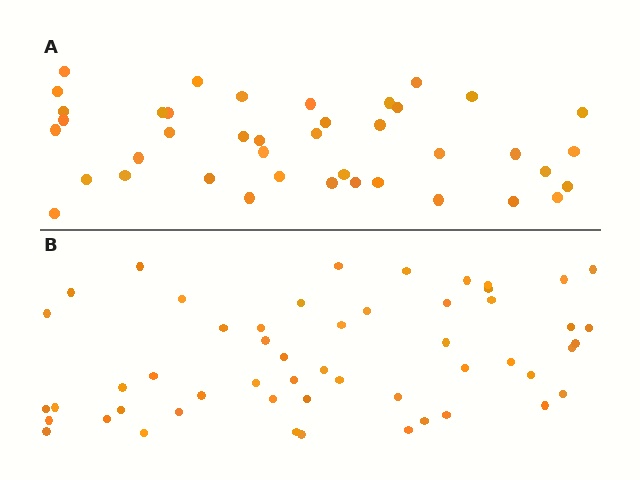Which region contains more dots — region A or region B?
Region B (the bottom region) has more dots.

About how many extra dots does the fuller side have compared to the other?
Region B has roughly 12 or so more dots than region A.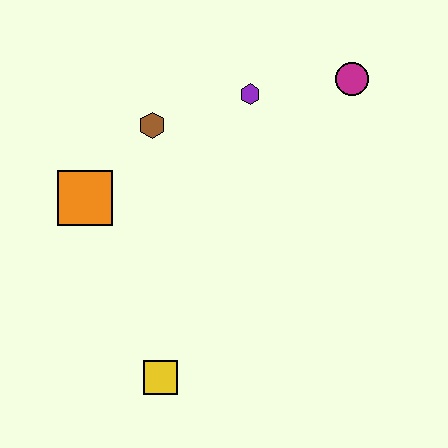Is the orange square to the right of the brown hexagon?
No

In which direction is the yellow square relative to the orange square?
The yellow square is below the orange square.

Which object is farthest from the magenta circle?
The yellow square is farthest from the magenta circle.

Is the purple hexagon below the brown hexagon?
No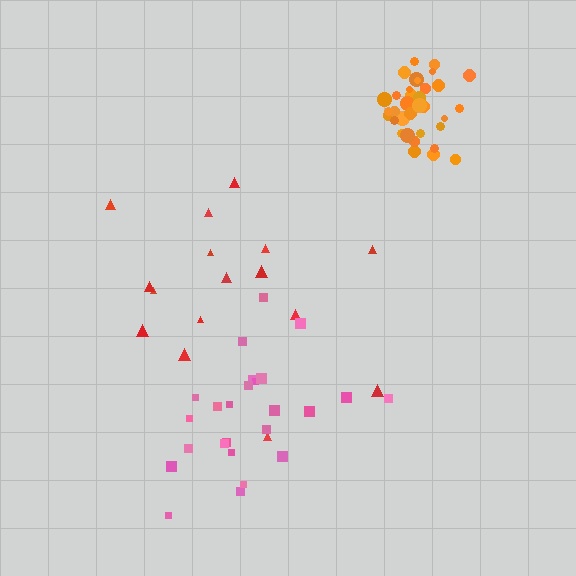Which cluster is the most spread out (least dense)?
Red.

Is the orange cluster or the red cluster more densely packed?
Orange.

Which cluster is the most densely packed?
Orange.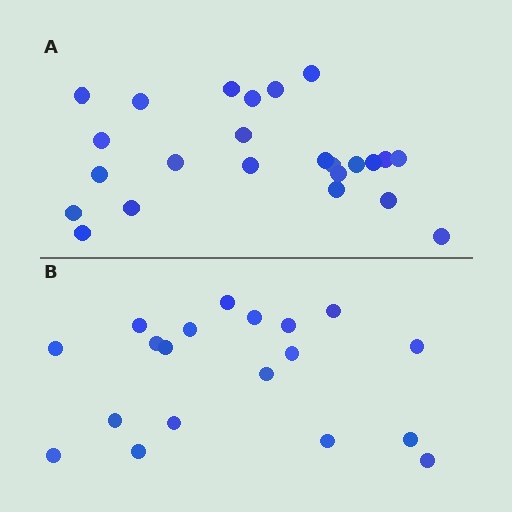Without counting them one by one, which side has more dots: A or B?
Region A (the top region) has more dots.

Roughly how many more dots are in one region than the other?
Region A has about 5 more dots than region B.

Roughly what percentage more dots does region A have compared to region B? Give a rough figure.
About 25% more.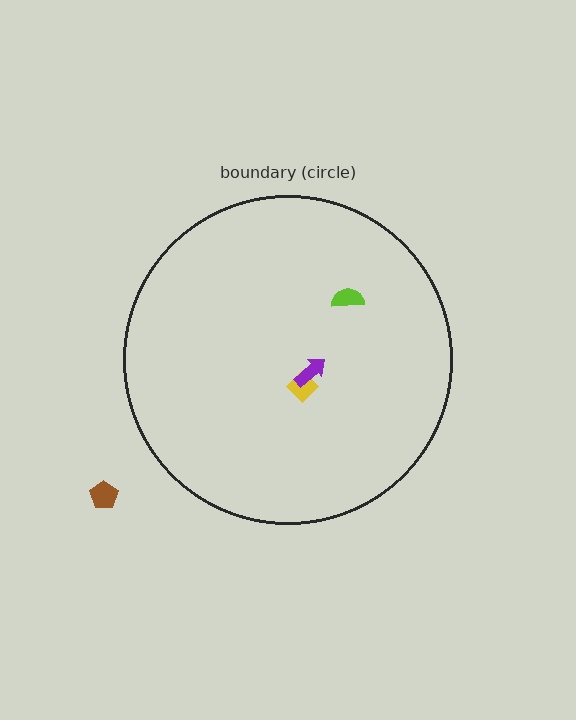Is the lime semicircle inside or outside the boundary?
Inside.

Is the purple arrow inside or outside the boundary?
Inside.